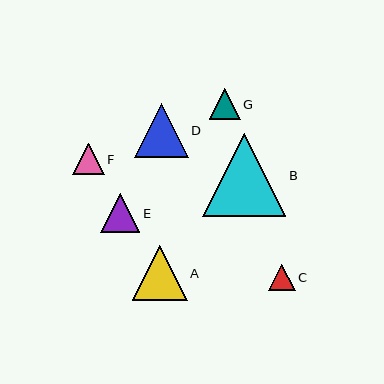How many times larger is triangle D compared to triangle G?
Triangle D is approximately 1.7 times the size of triangle G.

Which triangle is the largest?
Triangle B is the largest with a size of approximately 83 pixels.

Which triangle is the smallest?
Triangle C is the smallest with a size of approximately 27 pixels.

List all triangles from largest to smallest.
From largest to smallest: B, A, D, E, F, G, C.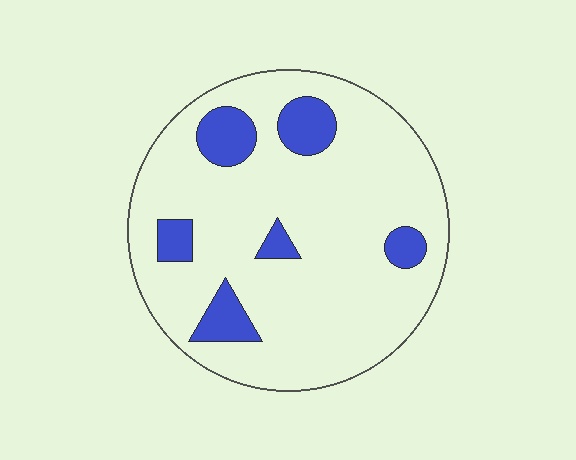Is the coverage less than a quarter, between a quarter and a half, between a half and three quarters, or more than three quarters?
Less than a quarter.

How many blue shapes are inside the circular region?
6.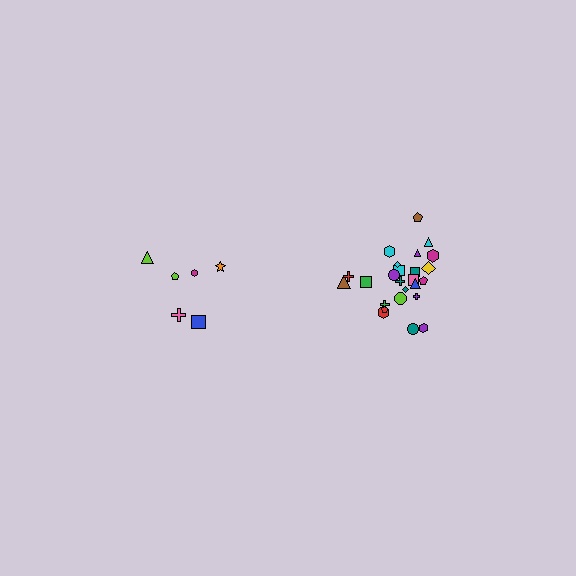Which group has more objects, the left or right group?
The right group.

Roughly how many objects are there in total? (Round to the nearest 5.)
Roughly 30 objects in total.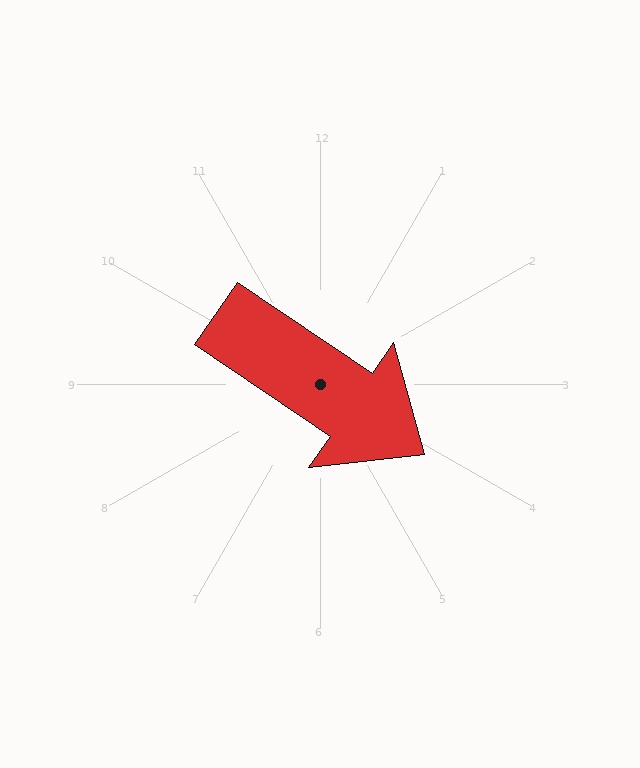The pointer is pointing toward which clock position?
Roughly 4 o'clock.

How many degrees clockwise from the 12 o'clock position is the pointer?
Approximately 124 degrees.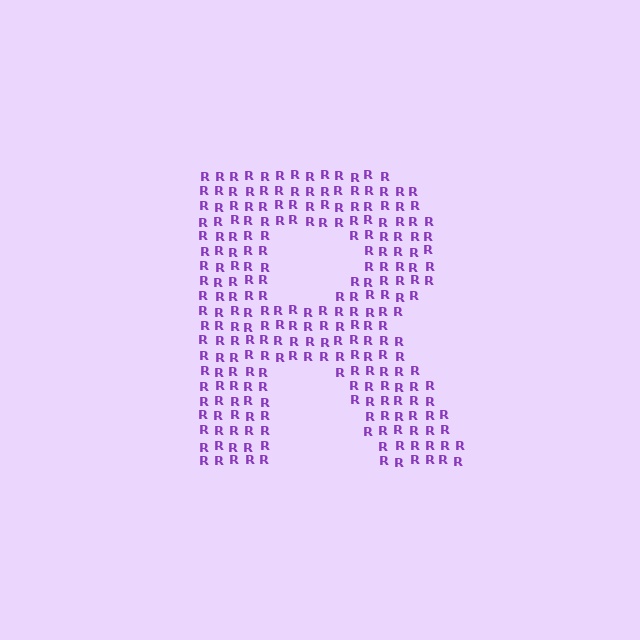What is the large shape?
The large shape is the letter R.